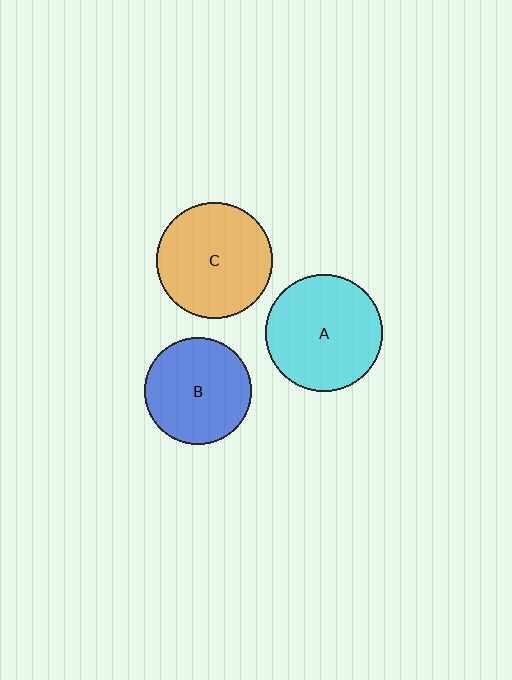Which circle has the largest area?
Circle A (cyan).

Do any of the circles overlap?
No, none of the circles overlap.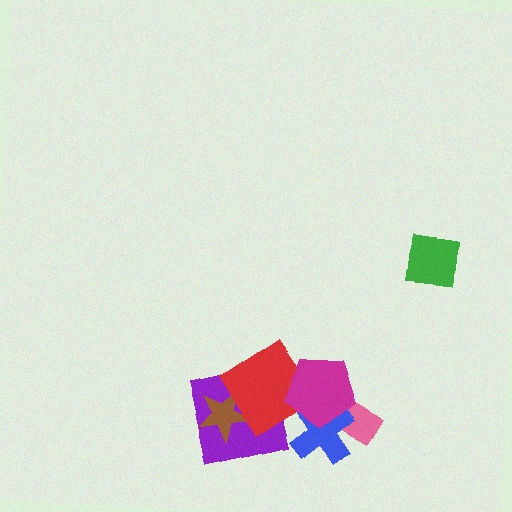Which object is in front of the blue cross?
The magenta pentagon is in front of the blue cross.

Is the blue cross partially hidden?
Yes, it is partially covered by another shape.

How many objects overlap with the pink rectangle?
2 objects overlap with the pink rectangle.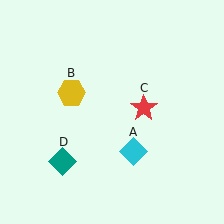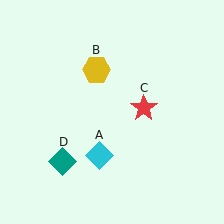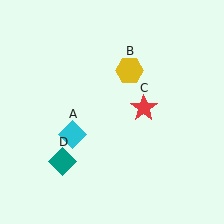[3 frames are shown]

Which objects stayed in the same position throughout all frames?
Red star (object C) and teal diamond (object D) remained stationary.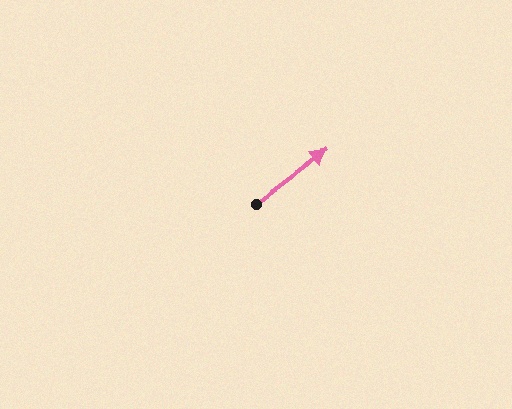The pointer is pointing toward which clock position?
Roughly 2 o'clock.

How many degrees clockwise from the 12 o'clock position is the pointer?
Approximately 54 degrees.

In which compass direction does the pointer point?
Northeast.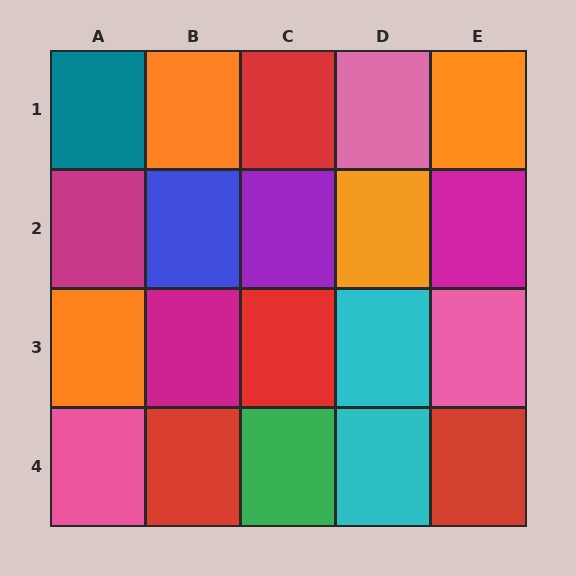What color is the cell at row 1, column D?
Pink.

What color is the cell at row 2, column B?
Blue.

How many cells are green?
1 cell is green.